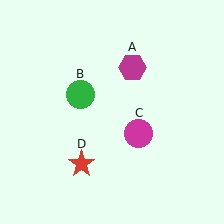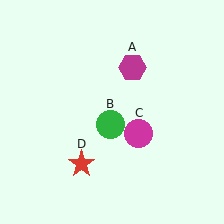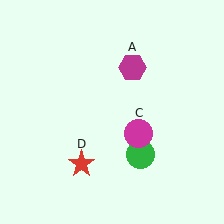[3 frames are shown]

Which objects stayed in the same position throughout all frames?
Magenta hexagon (object A) and magenta circle (object C) and red star (object D) remained stationary.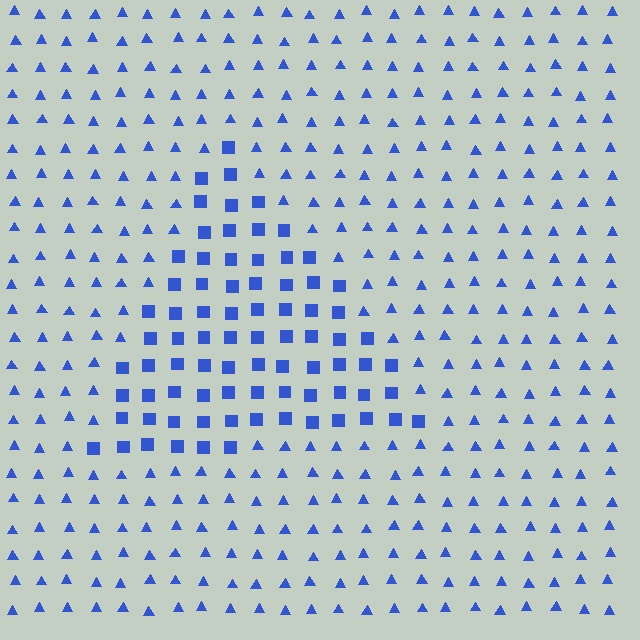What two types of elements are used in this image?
The image uses squares inside the triangle region and triangles outside it.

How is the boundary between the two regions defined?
The boundary is defined by a change in element shape: squares inside vs. triangles outside. All elements share the same color and spacing.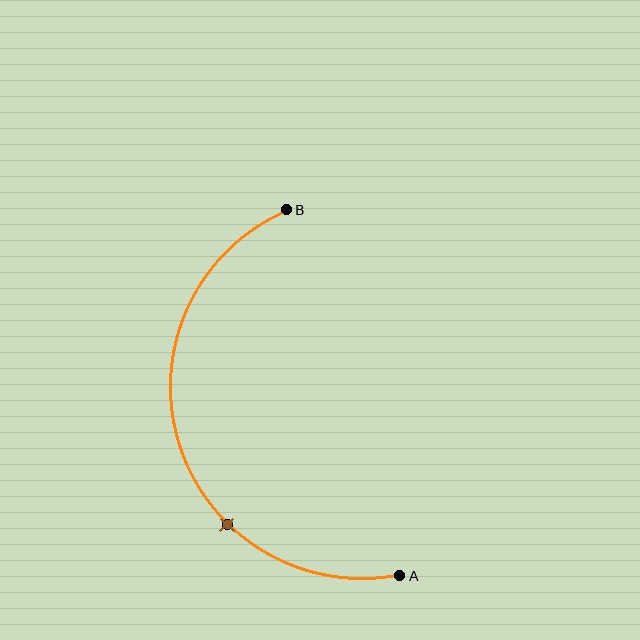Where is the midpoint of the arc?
The arc midpoint is the point on the curve farthest from the straight line joining A and B. It sits to the left of that line.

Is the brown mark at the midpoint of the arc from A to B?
No. The brown mark lies on the arc but is closer to endpoint A. The arc midpoint would be at the point on the curve equidistant along the arc from both A and B.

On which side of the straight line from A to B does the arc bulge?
The arc bulges to the left of the straight line connecting A and B.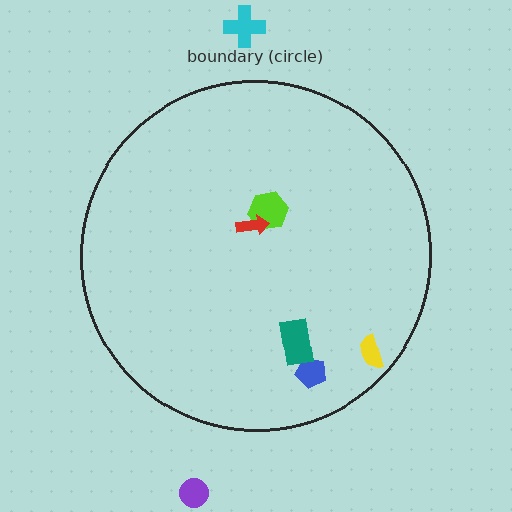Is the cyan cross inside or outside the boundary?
Outside.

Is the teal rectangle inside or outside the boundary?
Inside.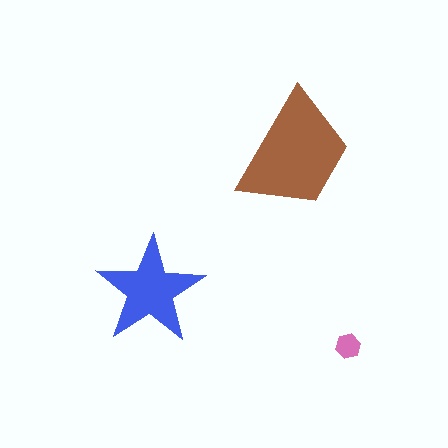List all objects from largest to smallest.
The brown trapezoid, the blue star, the pink hexagon.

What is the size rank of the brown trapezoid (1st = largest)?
1st.